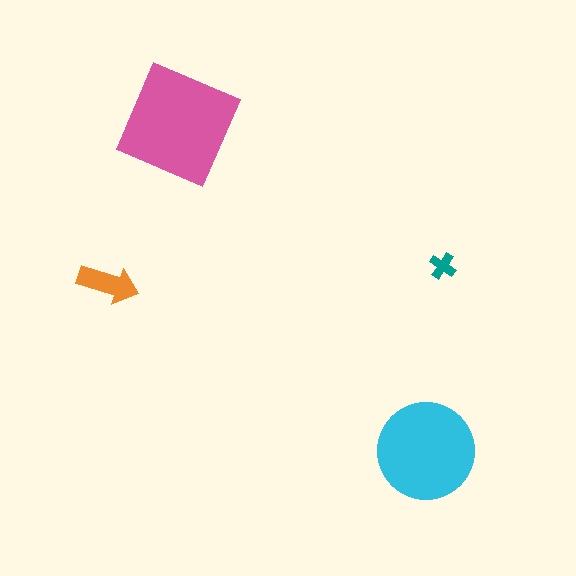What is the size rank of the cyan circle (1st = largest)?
2nd.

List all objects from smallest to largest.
The teal cross, the orange arrow, the cyan circle, the pink square.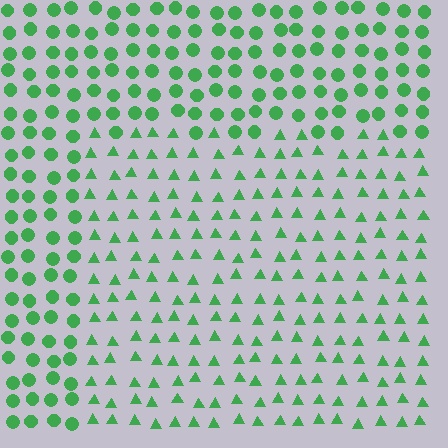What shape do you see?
I see a rectangle.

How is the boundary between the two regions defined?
The boundary is defined by a change in element shape: triangles inside vs. circles outside. All elements share the same color and spacing.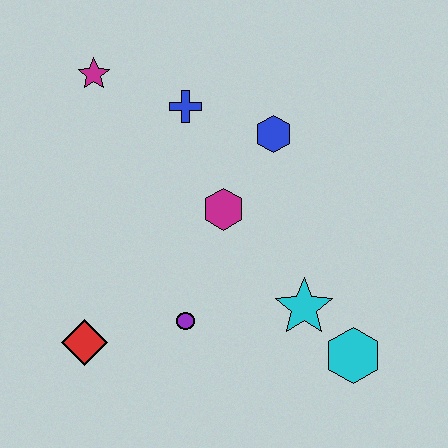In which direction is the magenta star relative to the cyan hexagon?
The magenta star is above the cyan hexagon.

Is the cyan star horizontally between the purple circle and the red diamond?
No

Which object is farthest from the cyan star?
The magenta star is farthest from the cyan star.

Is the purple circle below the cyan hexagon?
No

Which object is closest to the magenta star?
The blue cross is closest to the magenta star.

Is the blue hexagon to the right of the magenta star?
Yes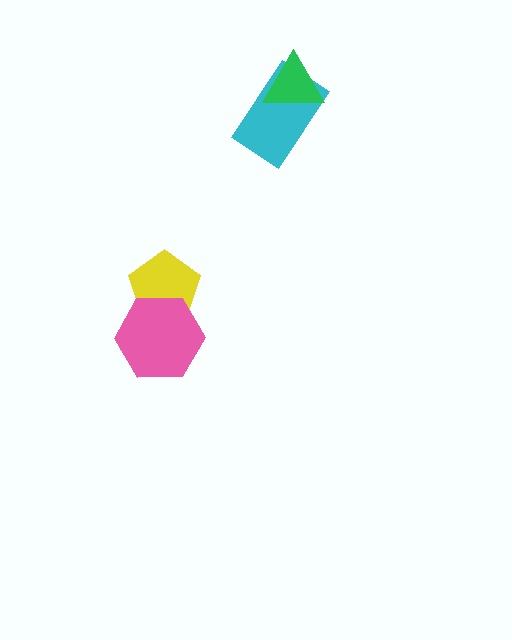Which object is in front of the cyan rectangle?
The green triangle is in front of the cyan rectangle.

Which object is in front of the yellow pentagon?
The pink hexagon is in front of the yellow pentagon.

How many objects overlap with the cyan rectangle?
1 object overlaps with the cyan rectangle.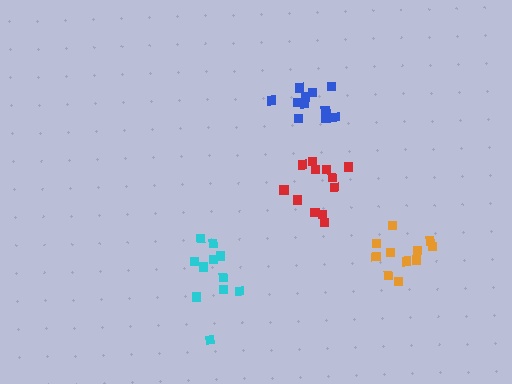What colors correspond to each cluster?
The clusters are colored: blue, red, cyan, orange.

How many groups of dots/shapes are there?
There are 4 groups.